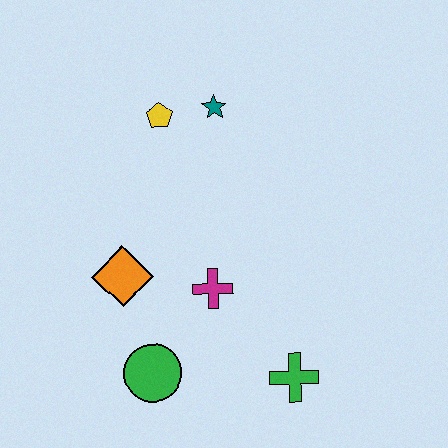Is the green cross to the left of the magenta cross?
No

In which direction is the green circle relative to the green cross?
The green circle is to the left of the green cross.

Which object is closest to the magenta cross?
The orange diamond is closest to the magenta cross.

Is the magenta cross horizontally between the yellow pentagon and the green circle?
No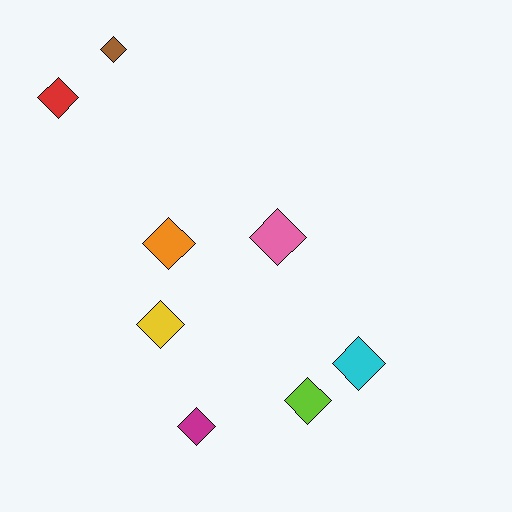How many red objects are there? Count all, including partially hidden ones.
There is 1 red object.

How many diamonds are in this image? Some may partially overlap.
There are 8 diamonds.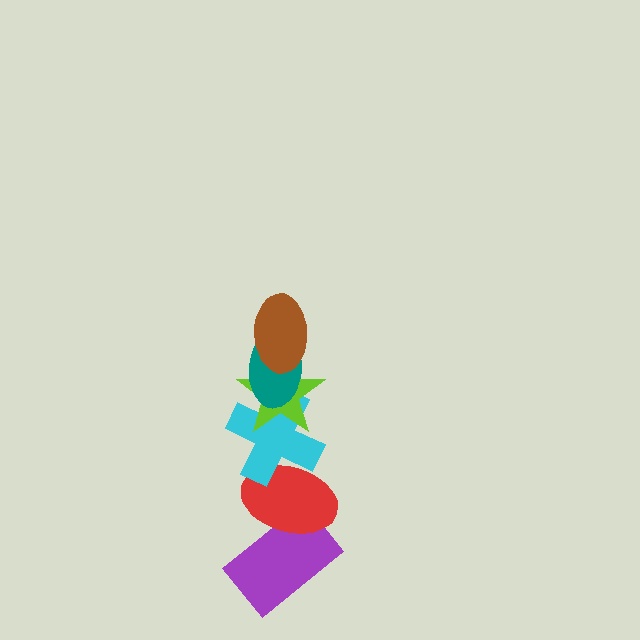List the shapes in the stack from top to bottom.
From top to bottom: the brown ellipse, the teal ellipse, the lime star, the cyan cross, the red ellipse, the purple rectangle.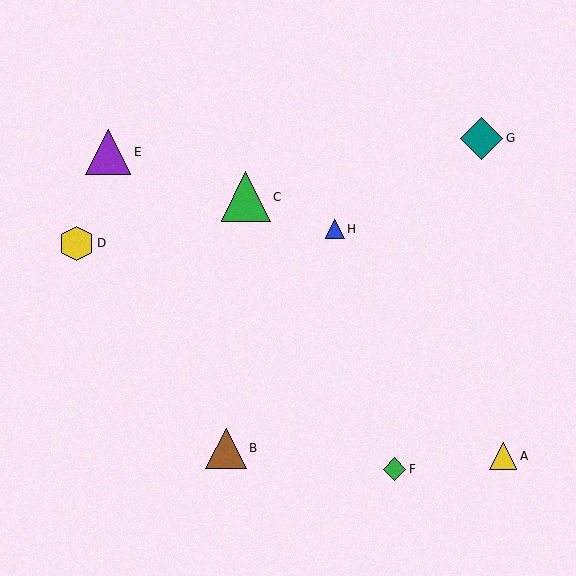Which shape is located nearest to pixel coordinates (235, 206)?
The green triangle (labeled C) at (246, 197) is nearest to that location.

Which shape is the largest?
The green triangle (labeled C) is the largest.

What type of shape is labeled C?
Shape C is a green triangle.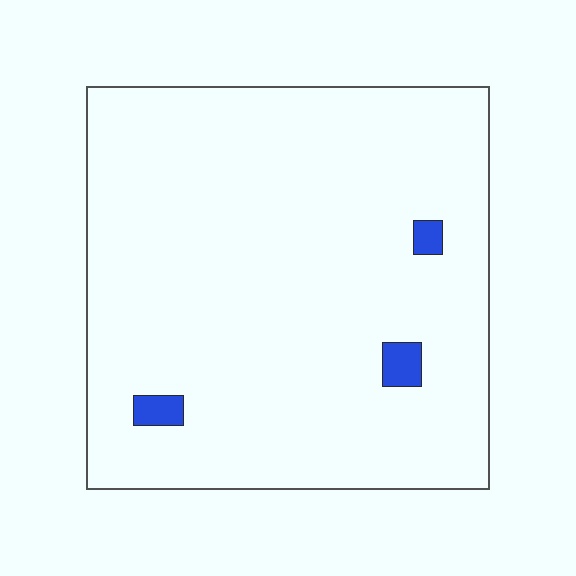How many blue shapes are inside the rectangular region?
3.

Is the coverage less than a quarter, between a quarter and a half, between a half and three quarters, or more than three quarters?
Less than a quarter.